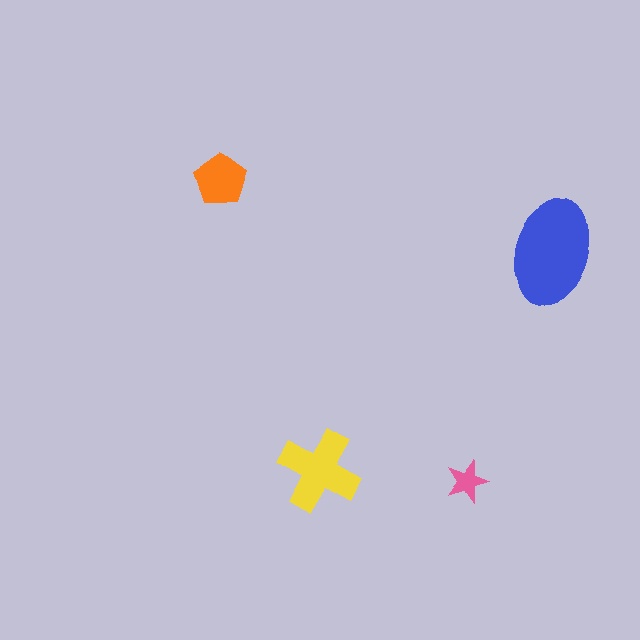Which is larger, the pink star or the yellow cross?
The yellow cross.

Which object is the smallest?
The pink star.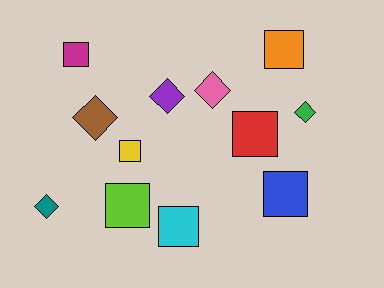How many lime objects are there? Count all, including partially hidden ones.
There is 1 lime object.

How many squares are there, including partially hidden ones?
There are 7 squares.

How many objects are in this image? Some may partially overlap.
There are 12 objects.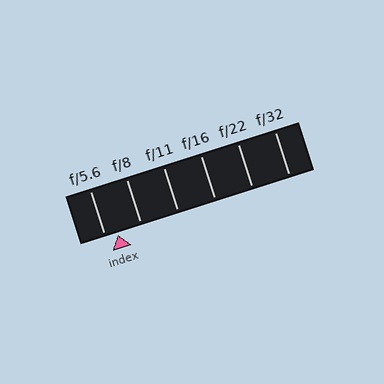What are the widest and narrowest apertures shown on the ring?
The widest aperture shown is f/5.6 and the narrowest is f/32.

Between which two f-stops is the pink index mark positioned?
The index mark is between f/5.6 and f/8.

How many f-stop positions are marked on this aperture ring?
There are 6 f-stop positions marked.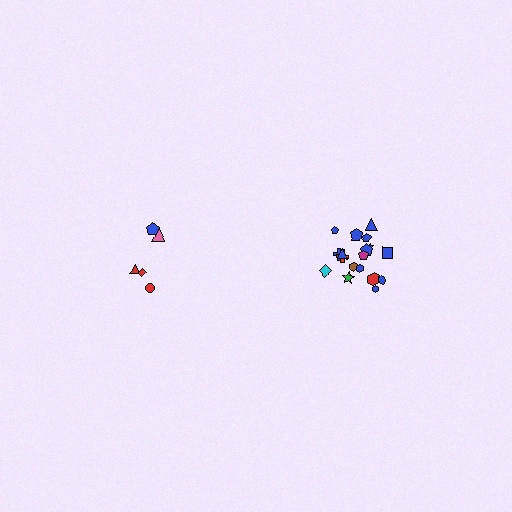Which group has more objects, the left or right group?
The right group.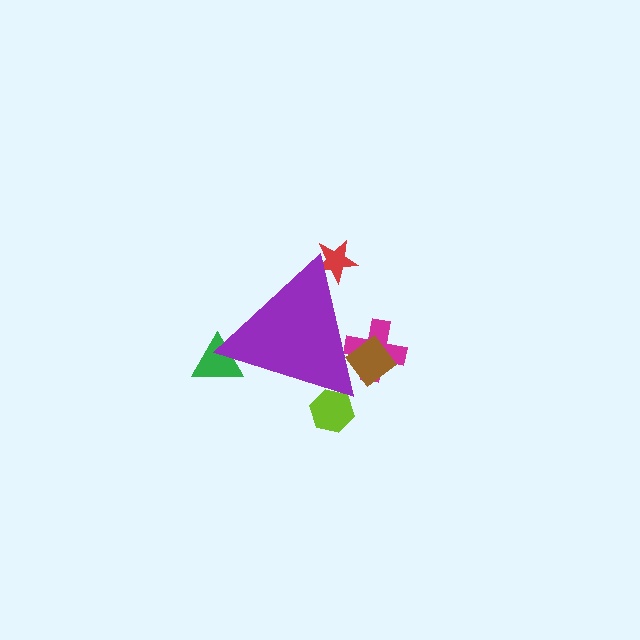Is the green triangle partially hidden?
Yes, the green triangle is partially hidden behind the purple triangle.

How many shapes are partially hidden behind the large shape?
5 shapes are partially hidden.